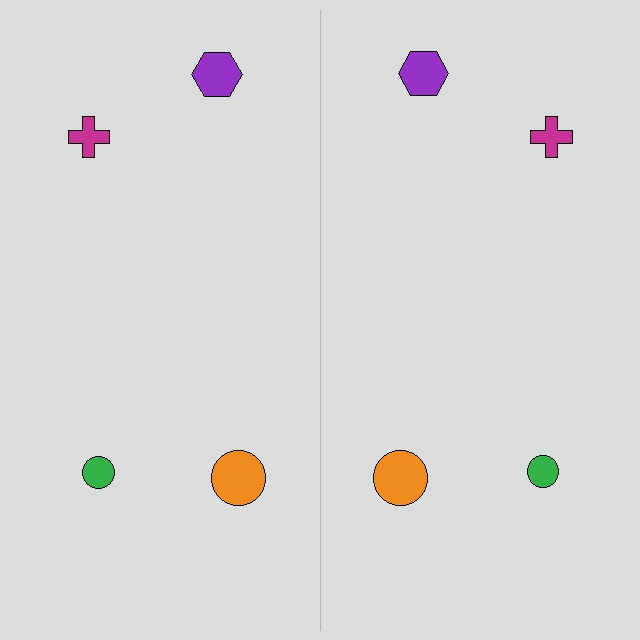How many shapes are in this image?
There are 8 shapes in this image.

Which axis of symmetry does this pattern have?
The pattern has a vertical axis of symmetry running through the center of the image.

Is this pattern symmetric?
Yes, this pattern has bilateral (reflection) symmetry.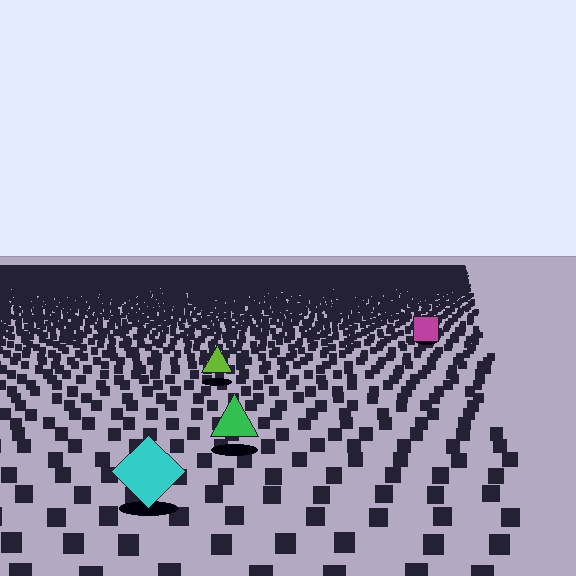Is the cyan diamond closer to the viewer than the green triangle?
Yes. The cyan diamond is closer — you can tell from the texture gradient: the ground texture is coarser near it.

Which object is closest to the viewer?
The cyan diamond is closest. The texture marks near it are larger and more spread out.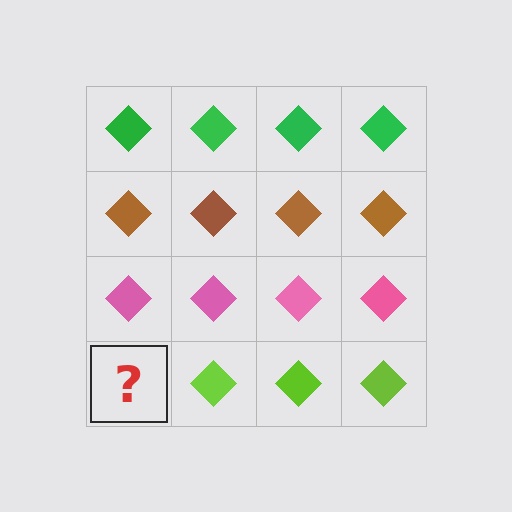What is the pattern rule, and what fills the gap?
The rule is that each row has a consistent color. The gap should be filled with a lime diamond.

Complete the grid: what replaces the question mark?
The question mark should be replaced with a lime diamond.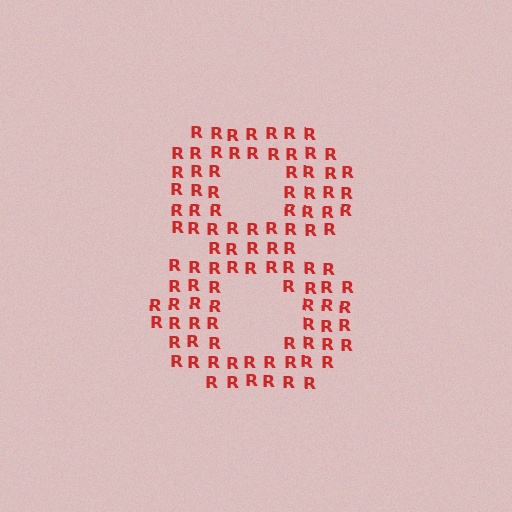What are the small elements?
The small elements are letter R's.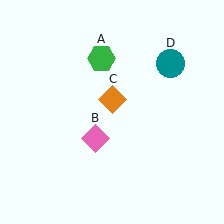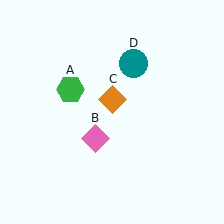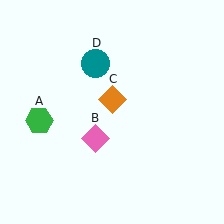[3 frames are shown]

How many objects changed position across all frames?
2 objects changed position: green hexagon (object A), teal circle (object D).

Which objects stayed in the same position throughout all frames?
Pink diamond (object B) and orange diamond (object C) remained stationary.